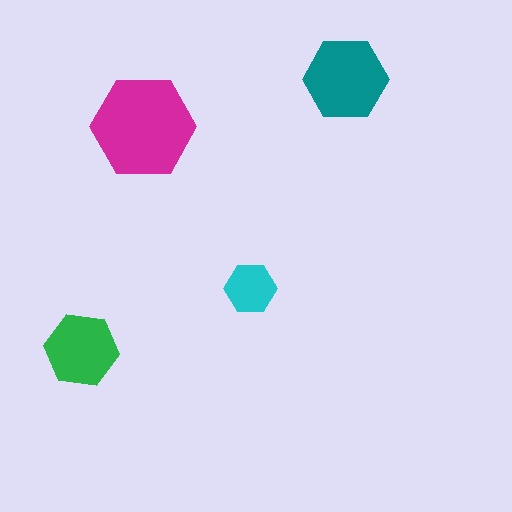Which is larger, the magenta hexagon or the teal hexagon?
The magenta one.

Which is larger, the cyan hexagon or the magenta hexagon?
The magenta one.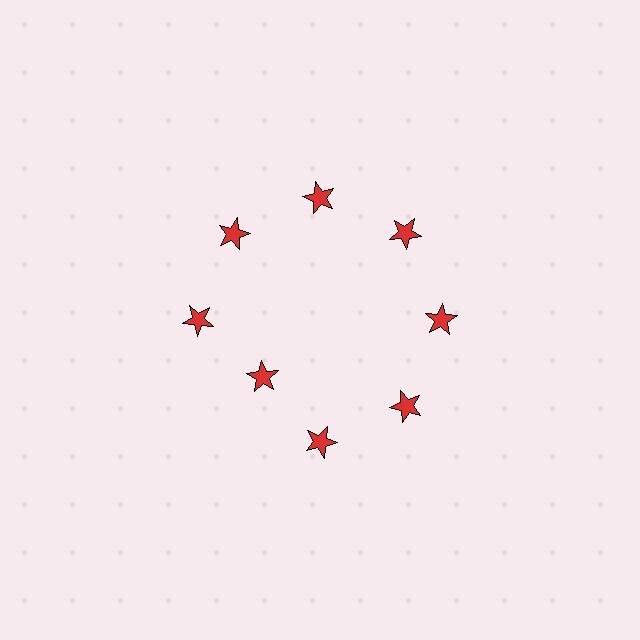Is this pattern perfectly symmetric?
No. The 8 red stars are arranged in a ring, but one element near the 8 o'clock position is pulled inward toward the center, breaking the 8-fold rotational symmetry.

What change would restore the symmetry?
The symmetry would be restored by moving it outward, back onto the ring so that all 8 stars sit at equal angles and equal distance from the center.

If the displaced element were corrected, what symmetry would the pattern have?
It would have 8-fold rotational symmetry — the pattern would map onto itself every 45 degrees.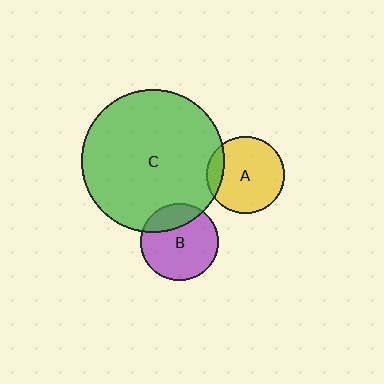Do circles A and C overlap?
Yes.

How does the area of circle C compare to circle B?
Approximately 3.4 times.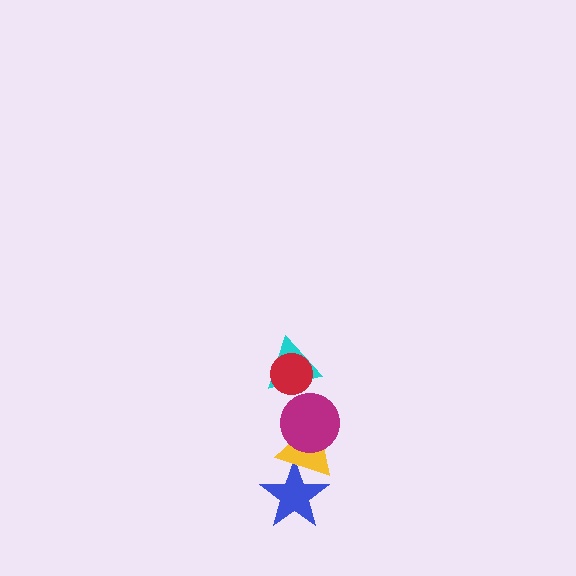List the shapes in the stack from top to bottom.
From top to bottom: the red circle, the cyan triangle, the magenta circle, the yellow triangle, the blue star.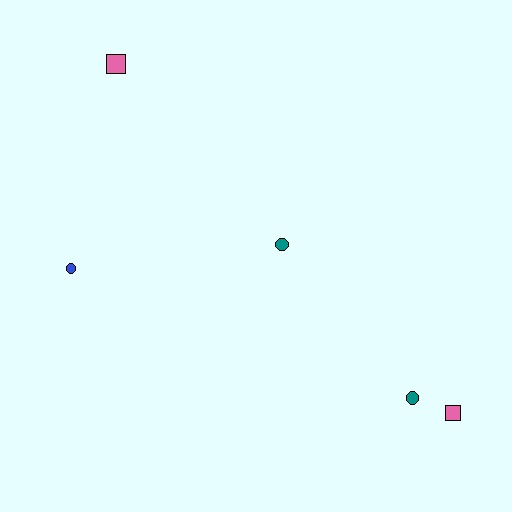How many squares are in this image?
There are 2 squares.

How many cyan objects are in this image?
There are no cyan objects.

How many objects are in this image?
There are 5 objects.